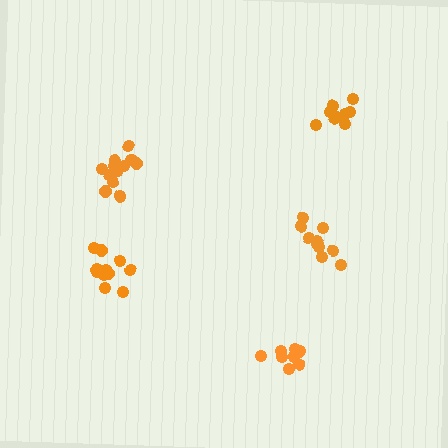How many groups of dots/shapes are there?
There are 5 groups.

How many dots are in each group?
Group 1: 9 dots, Group 2: 11 dots, Group 3: 12 dots, Group 4: 10 dots, Group 5: 12 dots (54 total).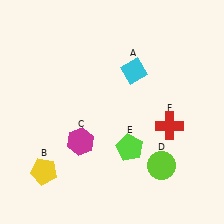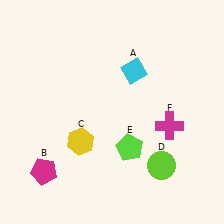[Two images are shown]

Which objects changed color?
B changed from yellow to magenta. C changed from magenta to yellow. F changed from red to magenta.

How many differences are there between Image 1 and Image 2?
There are 3 differences between the two images.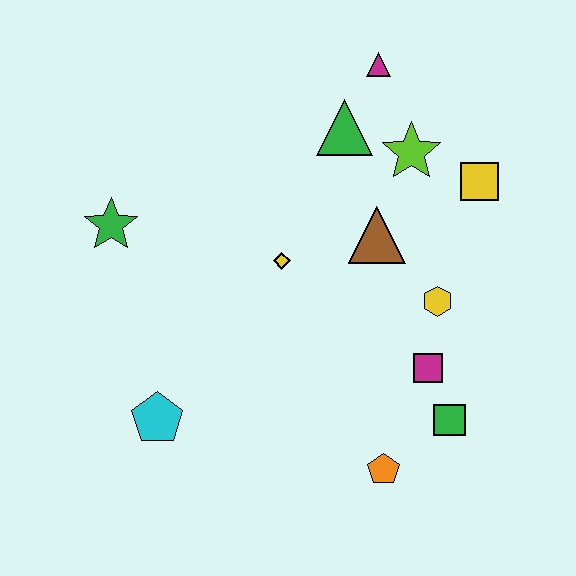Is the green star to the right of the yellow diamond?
No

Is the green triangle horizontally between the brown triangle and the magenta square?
No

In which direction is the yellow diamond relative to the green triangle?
The yellow diamond is below the green triangle.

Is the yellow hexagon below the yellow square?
Yes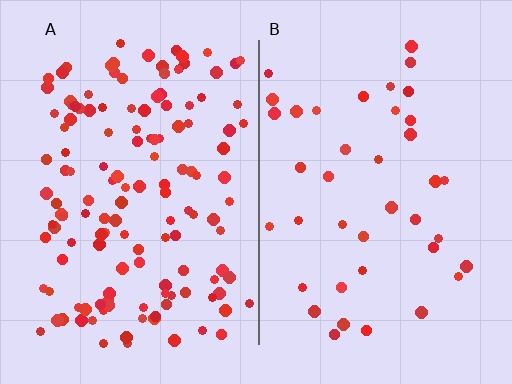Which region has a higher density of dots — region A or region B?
A (the left).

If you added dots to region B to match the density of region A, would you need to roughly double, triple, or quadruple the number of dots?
Approximately triple.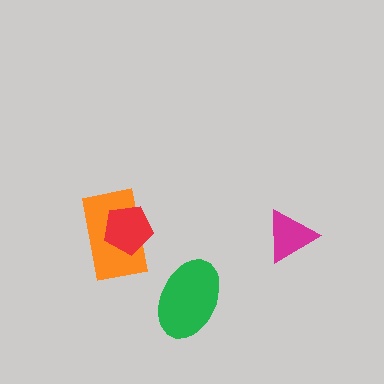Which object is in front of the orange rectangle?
The red pentagon is in front of the orange rectangle.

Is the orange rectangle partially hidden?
Yes, it is partially covered by another shape.